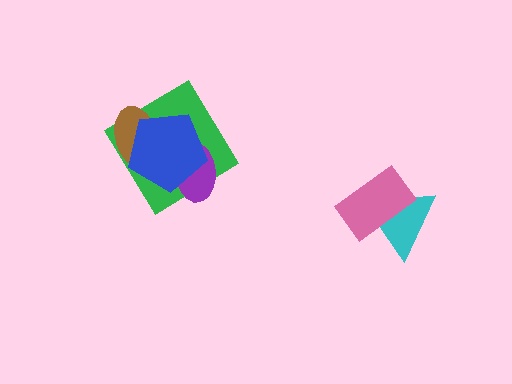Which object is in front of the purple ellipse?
The blue pentagon is in front of the purple ellipse.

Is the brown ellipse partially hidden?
Yes, it is partially covered by another shape.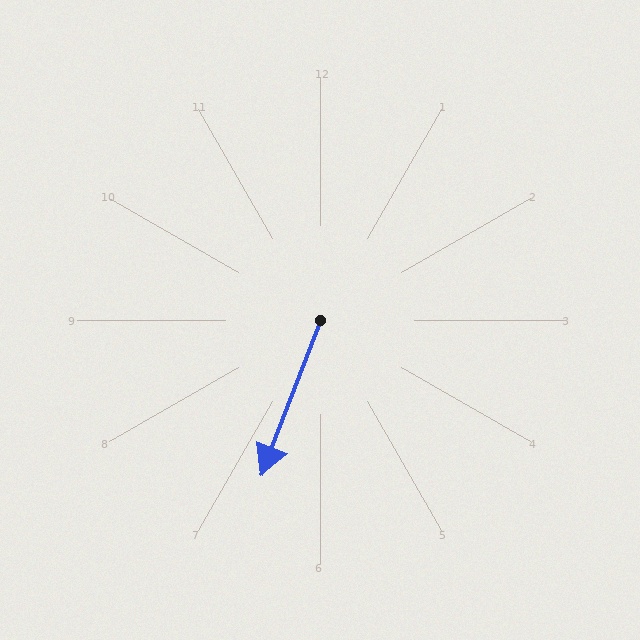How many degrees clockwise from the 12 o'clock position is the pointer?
Approximately 201 degrees.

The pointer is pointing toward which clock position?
Roughly 7 o'clock.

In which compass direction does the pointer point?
South.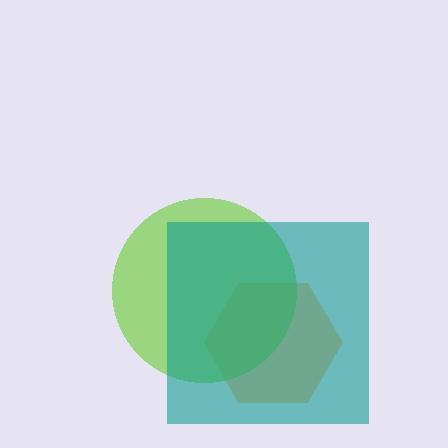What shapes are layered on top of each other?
The layered shapes are: an orange hexagon, a lime circle, a teal square.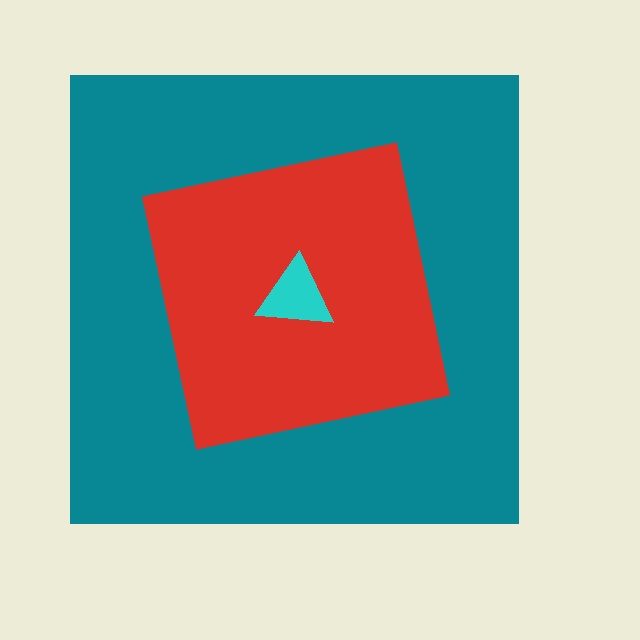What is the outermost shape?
The teal square.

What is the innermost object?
The cyan triangle.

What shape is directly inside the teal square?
The red square.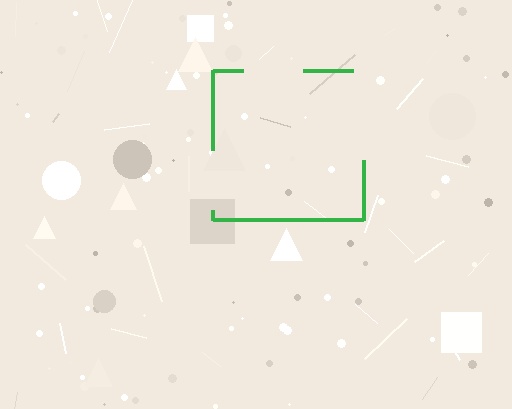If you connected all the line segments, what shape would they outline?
They would outline a square.